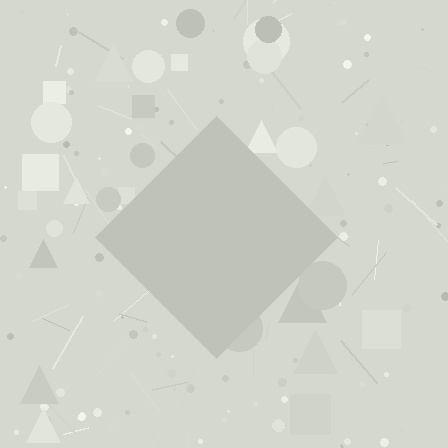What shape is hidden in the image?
A diamond is hidden in the image.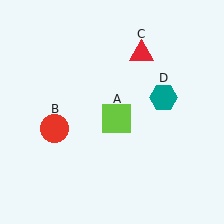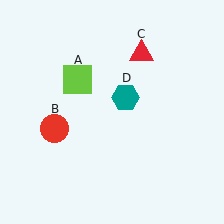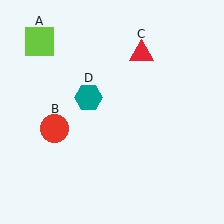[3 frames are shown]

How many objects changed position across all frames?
2 objects changed position: lime square (object A), teal hexagon (object D).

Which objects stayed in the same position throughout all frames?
Red circle (object B) and red triangle (object C) remained stationary.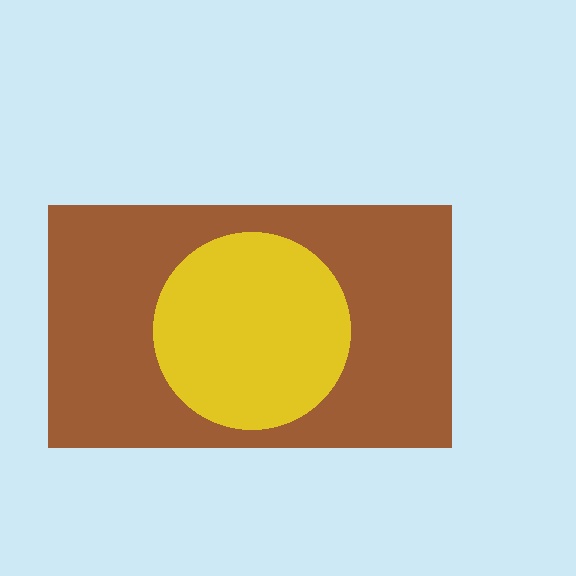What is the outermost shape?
The brown rectangle.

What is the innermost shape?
The yellow circle.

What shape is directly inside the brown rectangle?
The yellow circle.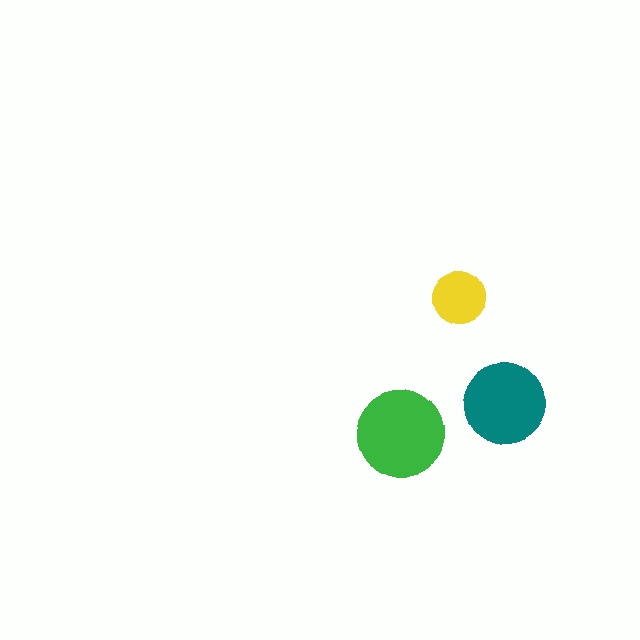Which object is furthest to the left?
The green circle is leftmost.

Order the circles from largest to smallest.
the green one, the teal one, the yellow one.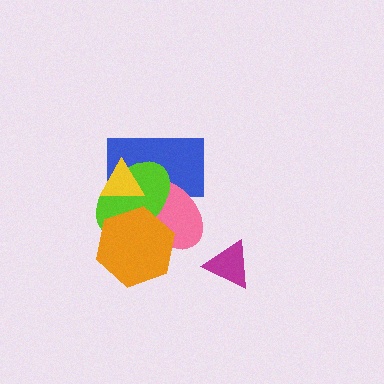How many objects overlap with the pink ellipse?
4 objects overlap with the pink ellipse.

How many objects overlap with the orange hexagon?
2 objects overlap with the orange hexagon.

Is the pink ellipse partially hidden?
Yes, it is partially covered by another shape.